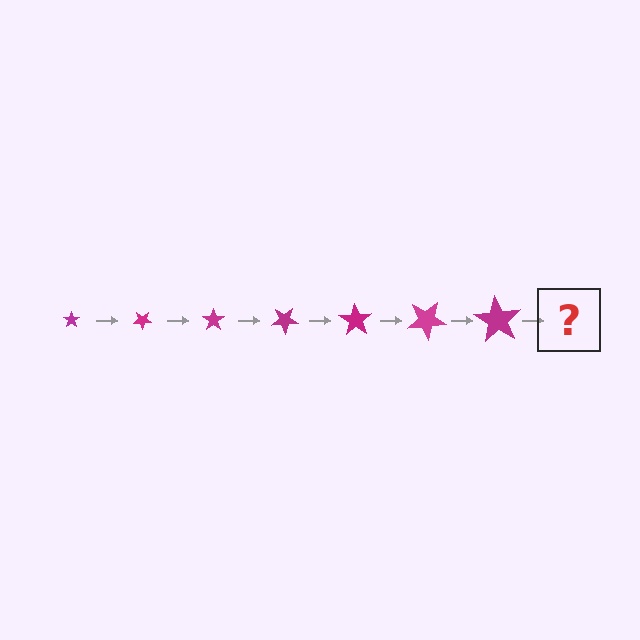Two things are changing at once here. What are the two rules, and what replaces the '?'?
The two rules are that the star grows larger each step and it rotates 35 degrees each step. The '?' should be a star, larger than the previous one and rotated 245 degrees from the start.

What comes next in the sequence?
The next element should be a star, larger than the previous one and rotated 245 degrees from the start.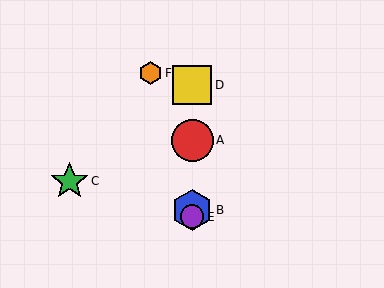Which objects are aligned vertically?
Objects A, B, D, E are aligned vertically.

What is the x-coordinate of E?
Object E is at x≈192.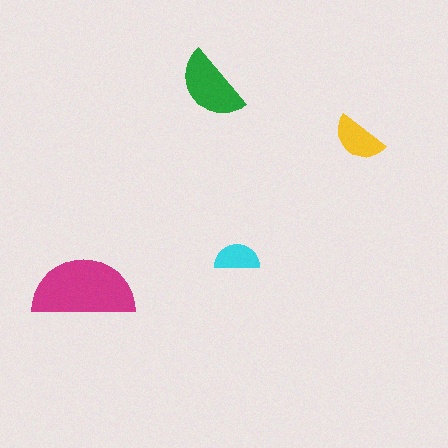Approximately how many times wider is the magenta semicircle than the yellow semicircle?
About 2 times wider.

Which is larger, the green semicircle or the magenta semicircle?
The magenta one.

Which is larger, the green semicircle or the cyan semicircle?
The green one.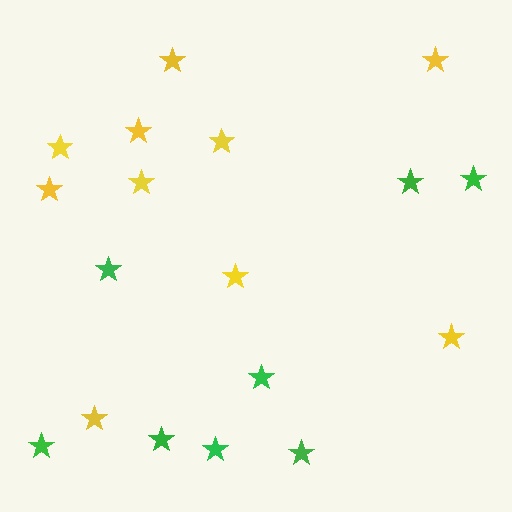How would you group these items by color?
There are 2 groups: one group of yellow stars (10) and one group of green stars (8).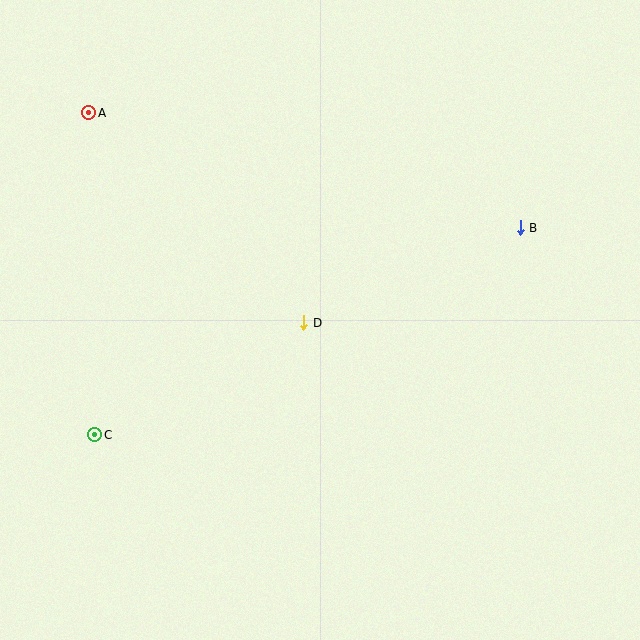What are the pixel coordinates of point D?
Point D is at (304, 323).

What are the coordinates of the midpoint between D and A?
The midpoint between D and A is at (196, 218).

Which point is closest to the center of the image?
Point D at (304, 323) is closest to the center.